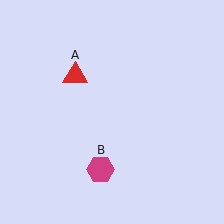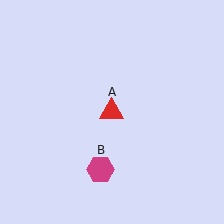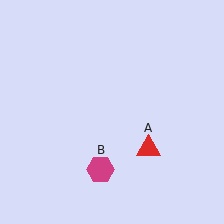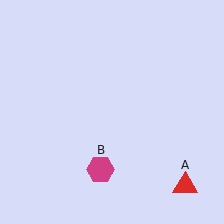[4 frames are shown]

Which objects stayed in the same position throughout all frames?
Magenta hexagon (object B) remained stationary.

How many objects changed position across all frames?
1 object changed position: red triangle (object A).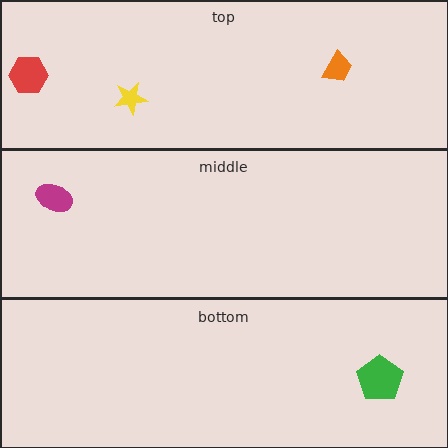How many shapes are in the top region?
3.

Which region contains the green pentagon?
The bottom region.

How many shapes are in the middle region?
1.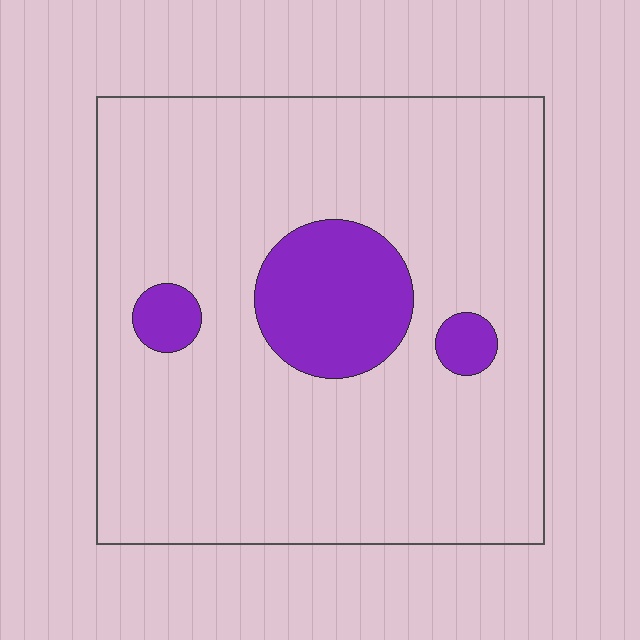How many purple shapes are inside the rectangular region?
3.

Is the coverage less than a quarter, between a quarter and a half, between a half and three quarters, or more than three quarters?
Less than a quarter.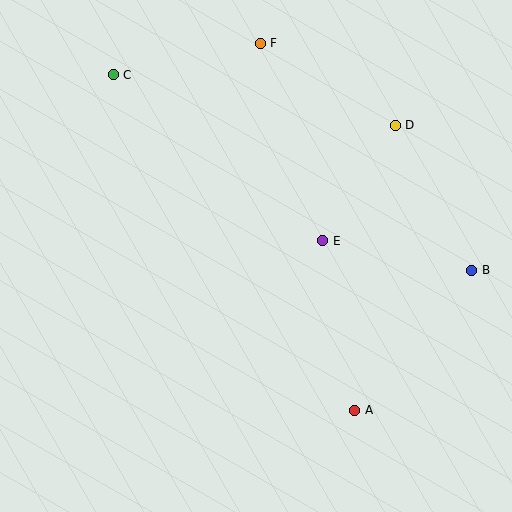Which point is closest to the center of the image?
Point E at (323, 241) is closest to the center.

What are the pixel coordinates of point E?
Point E is at (323, 241).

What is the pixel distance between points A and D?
The distance between A and D is 288 pixels.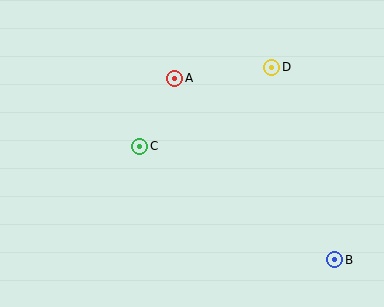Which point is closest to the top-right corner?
Point D is closest to the top-right corner.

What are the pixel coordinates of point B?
Point B is at (335, 260).